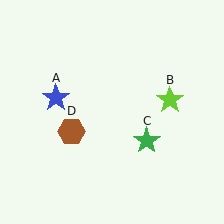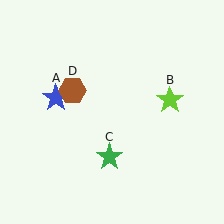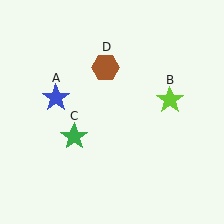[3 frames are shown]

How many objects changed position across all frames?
2 objects changed position: green star (object C), brown hexagon (object D).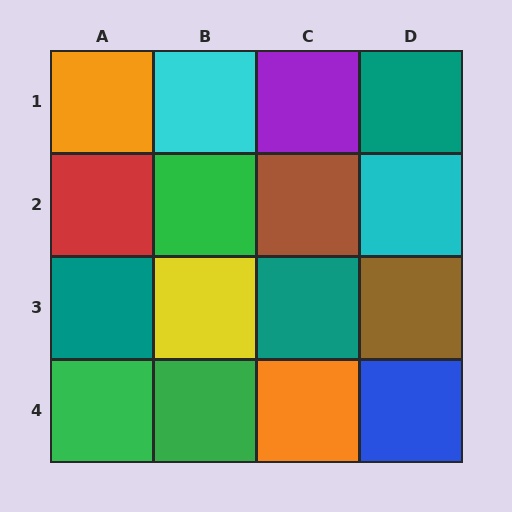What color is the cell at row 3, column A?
Teal.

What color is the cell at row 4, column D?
Blue.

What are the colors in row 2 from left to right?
Red, green, brown, cyan.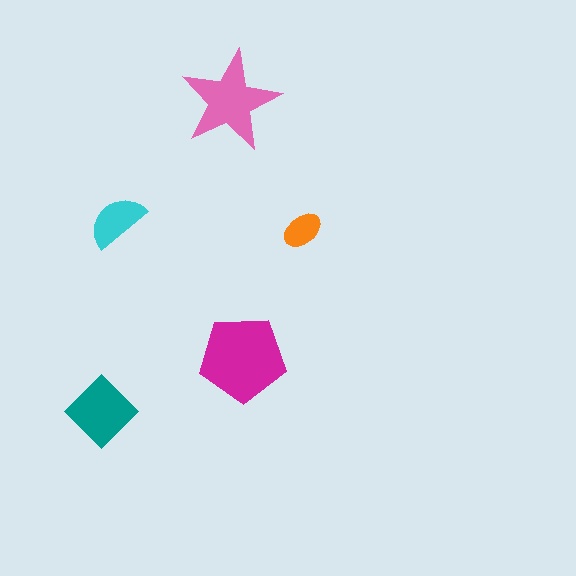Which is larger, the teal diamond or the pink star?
The pink star.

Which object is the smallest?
The orange ellipse.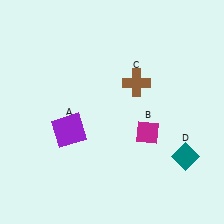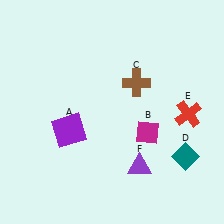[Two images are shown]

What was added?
A red cross (E), a purple triangle (F) were added in Image 2.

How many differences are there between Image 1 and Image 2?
There are 2 differences between the two images.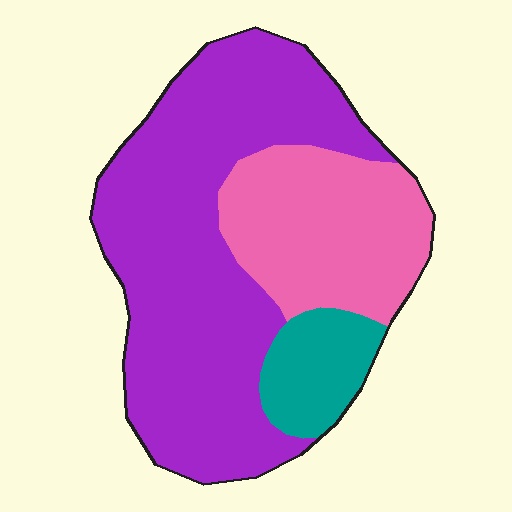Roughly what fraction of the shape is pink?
Pink takes up about one quarter (1/4) of the shape.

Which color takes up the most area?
Purple, at roughly 60%.